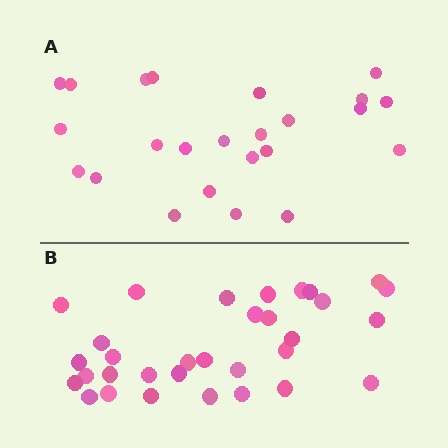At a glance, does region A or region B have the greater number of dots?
Region B (the bottom region) has more dots.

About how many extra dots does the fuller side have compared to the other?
Region B has roughly 8 or so more dots than region A.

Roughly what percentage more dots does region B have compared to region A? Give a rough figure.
About 35% more.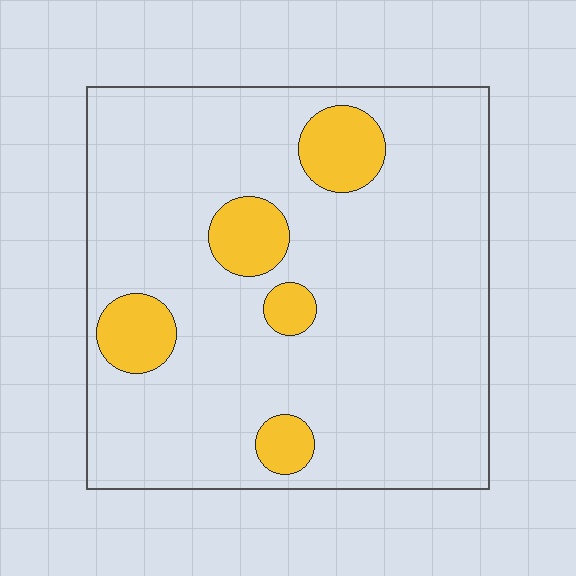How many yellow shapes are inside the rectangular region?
5.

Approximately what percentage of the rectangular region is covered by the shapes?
Approximately 15%.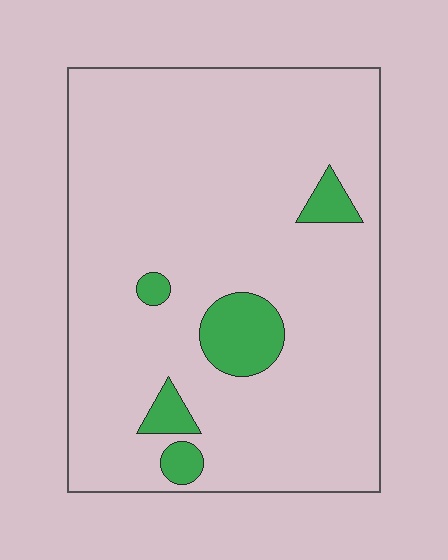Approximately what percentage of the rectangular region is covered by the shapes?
Approximately 10%.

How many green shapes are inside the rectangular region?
5.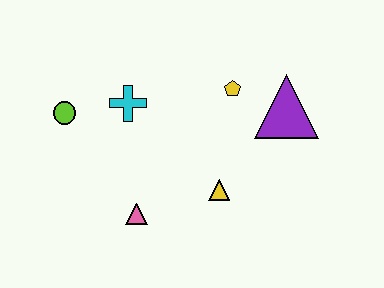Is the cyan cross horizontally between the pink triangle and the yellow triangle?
No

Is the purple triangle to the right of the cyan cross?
Yes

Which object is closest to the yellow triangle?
The pink triangle is closest to the yellow triangle.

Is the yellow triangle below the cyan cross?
Yes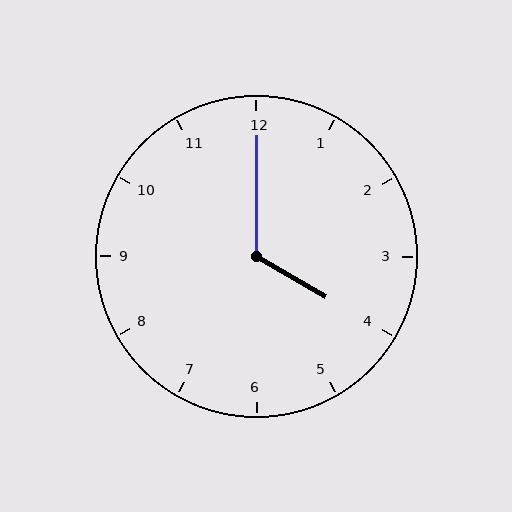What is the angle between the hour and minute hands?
Approximately 120 degrees.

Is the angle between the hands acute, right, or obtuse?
It is obtuse.